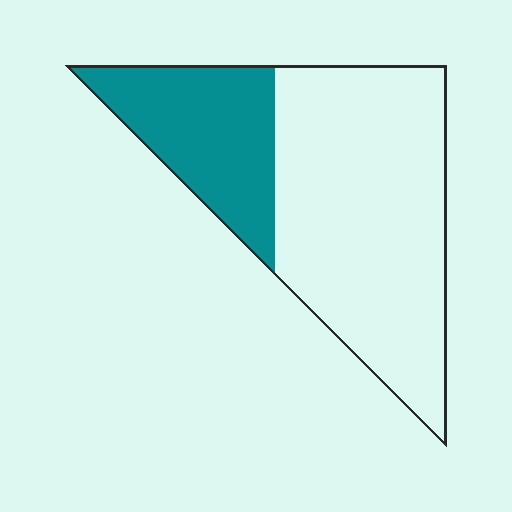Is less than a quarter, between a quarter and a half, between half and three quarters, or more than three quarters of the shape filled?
Between a quarter and a half.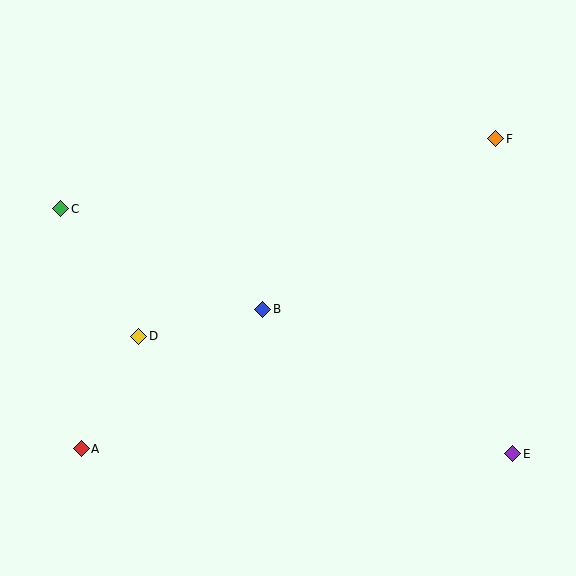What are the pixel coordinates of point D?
Point D is at (139, 336).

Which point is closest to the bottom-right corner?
Point E is closest to the bottom-right corner.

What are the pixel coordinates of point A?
Point A is at (81, 449).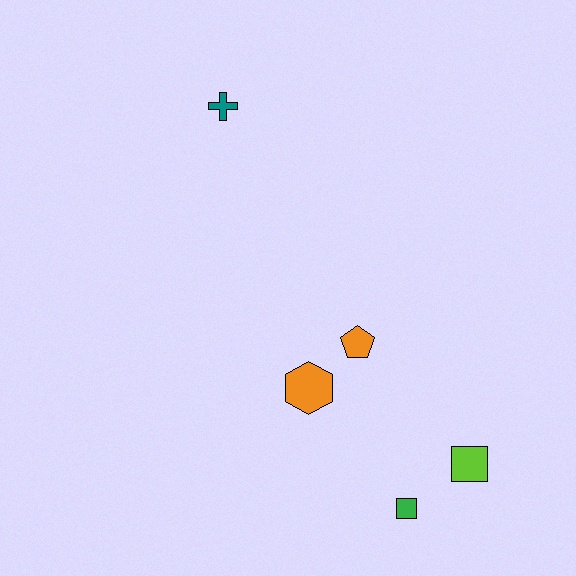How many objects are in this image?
There are 5 objects.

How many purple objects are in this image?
There are no purple objects.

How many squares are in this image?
There are 2 squares.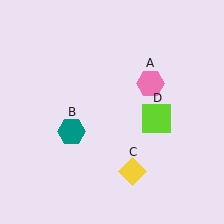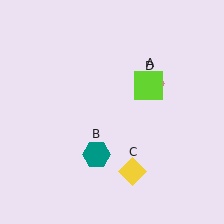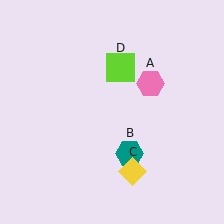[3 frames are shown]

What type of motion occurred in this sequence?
The teal hexagon (object B), lime square (object D) rotated counterclockwise around the center of the scene.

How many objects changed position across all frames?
2 objects changed position: teal hexagon (object B), lime square (object D).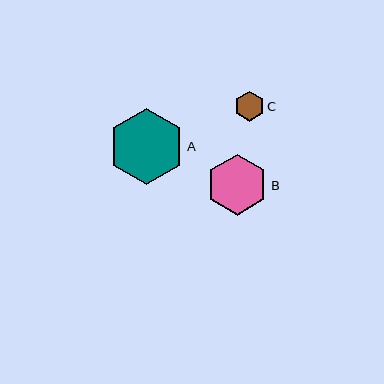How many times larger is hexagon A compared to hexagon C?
Hexagon A is approximately 2.5 times the size of hexagon C.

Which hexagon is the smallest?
Hexagon C is the smallest with a size of approximately 30 pixels.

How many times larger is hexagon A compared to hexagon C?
Hexagon A is approximately 2.5 times the size of hexagon C.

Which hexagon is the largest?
Hexagon A is the largest with a size of approximately 76 pixels.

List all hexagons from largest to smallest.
From largest to smallest: A, B, C.